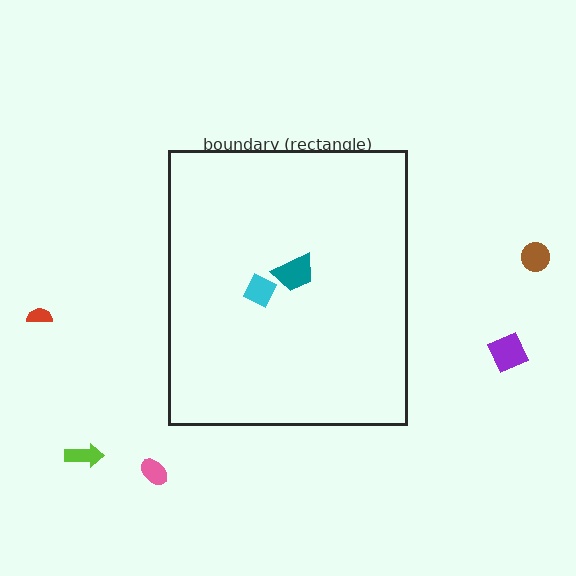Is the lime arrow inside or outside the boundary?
Outside.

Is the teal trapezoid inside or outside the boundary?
Inside.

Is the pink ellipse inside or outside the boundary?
Outside.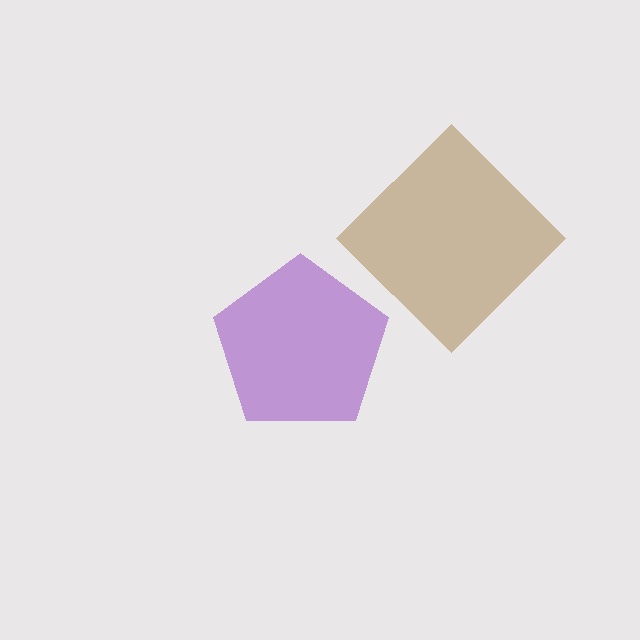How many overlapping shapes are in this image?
There are 2 overlapping shapes in the image.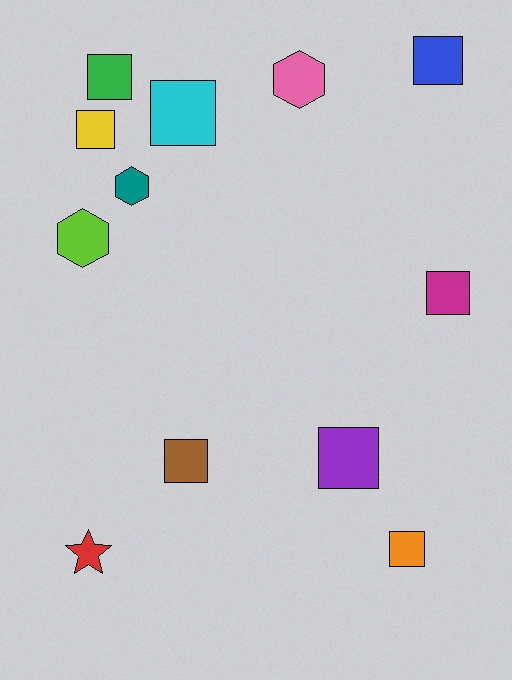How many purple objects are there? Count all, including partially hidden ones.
There is 1 purple object.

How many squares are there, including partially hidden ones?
There are 8 squares.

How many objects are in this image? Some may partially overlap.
There are 12 objects.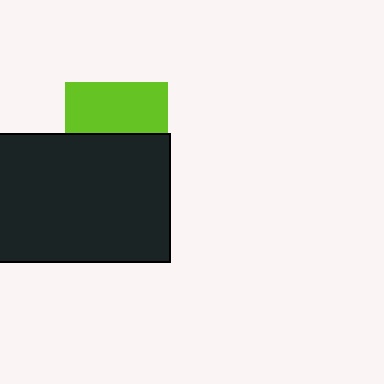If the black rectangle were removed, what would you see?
You would see the complete lime square.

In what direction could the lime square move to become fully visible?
The lime square could move up. That would shift it out from behind the black rectangle entirely.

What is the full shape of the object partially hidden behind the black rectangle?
The partially hidden object is a lime square.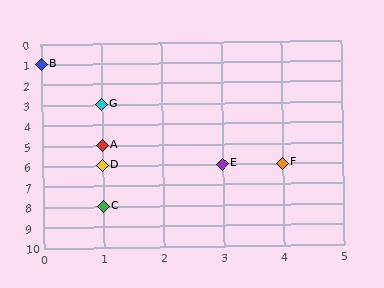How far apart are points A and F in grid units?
Points A and F are 3 columns and 1 row apart (about 3.2 grid units diagonally).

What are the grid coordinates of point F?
Point F is at grid coordinates (4, 6).